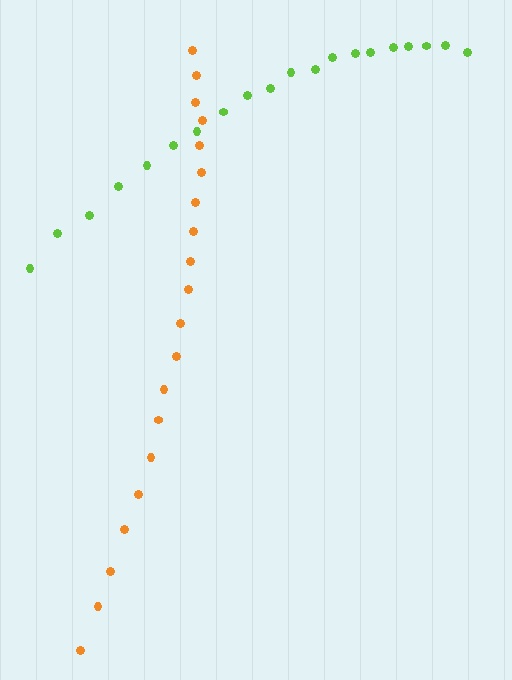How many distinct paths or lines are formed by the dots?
There are 2 distinct paths.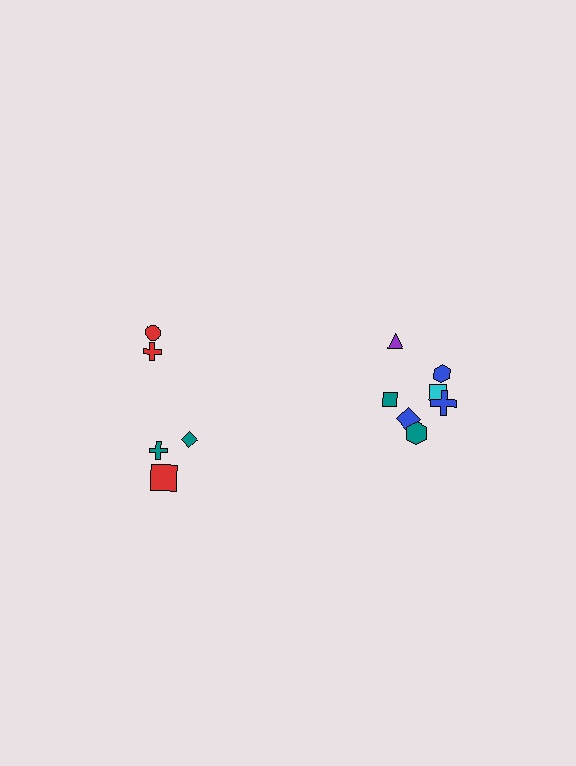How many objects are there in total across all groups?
There are 12 objects.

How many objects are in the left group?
There are 5 objects.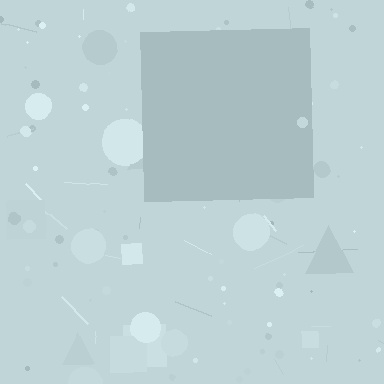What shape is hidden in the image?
A square is hidden in the image.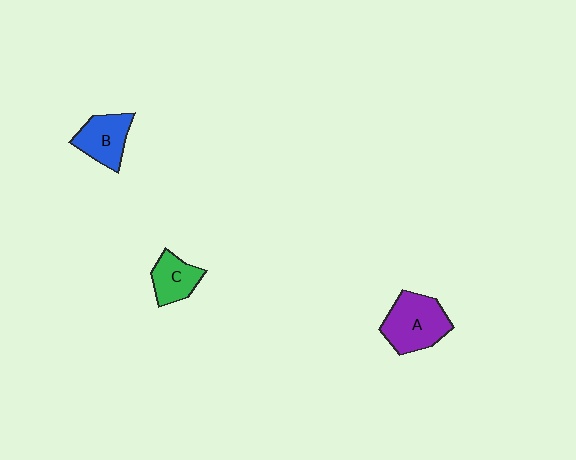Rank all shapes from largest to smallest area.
From largest to smallest: A (purple), B (blue), C (green).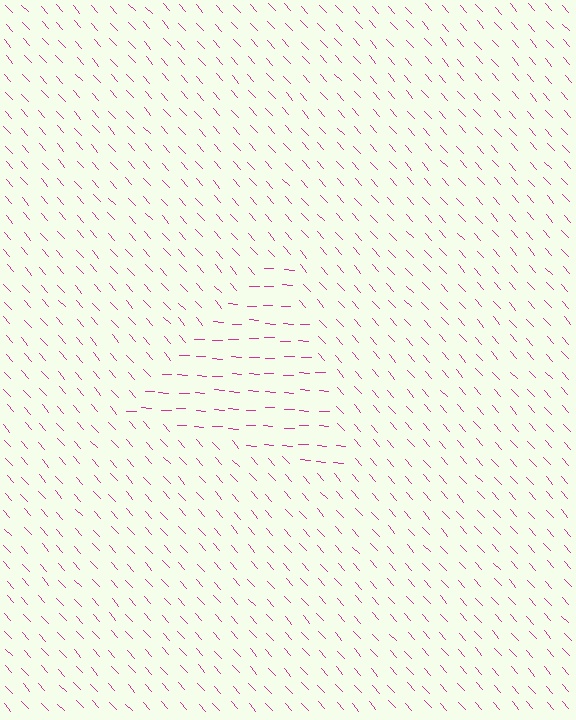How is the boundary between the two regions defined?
The boundary is defined purely by a change in line orientation (approximately 45 degrees difference). All lines are the same color and thickness.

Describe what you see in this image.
The image is filled with small magenta line segments. A triangle region in the image has lines oriented differently from the surrounding lines, creating a visible texture boundary.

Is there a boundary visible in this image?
Yes, there is a texture boundary formed by a change in line orientation.